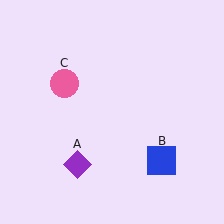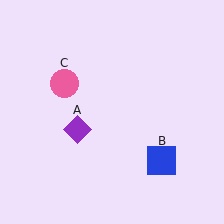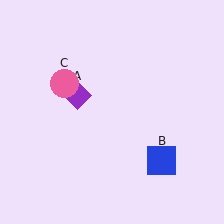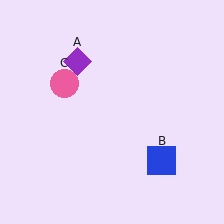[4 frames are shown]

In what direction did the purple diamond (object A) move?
The purple diamond (object A) moved up.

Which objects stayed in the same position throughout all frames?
Blue square (object B) and pink circle (object C) remained stationary.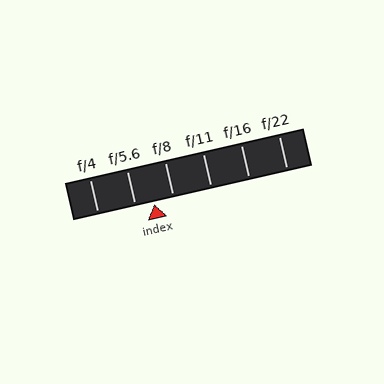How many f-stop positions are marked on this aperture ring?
There are 6 f-stop positions marked.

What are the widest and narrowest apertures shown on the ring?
The widest aperture shown is f/4 and the narrowest is f/22.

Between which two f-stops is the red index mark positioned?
The index mark is between f/5.6 and f/8.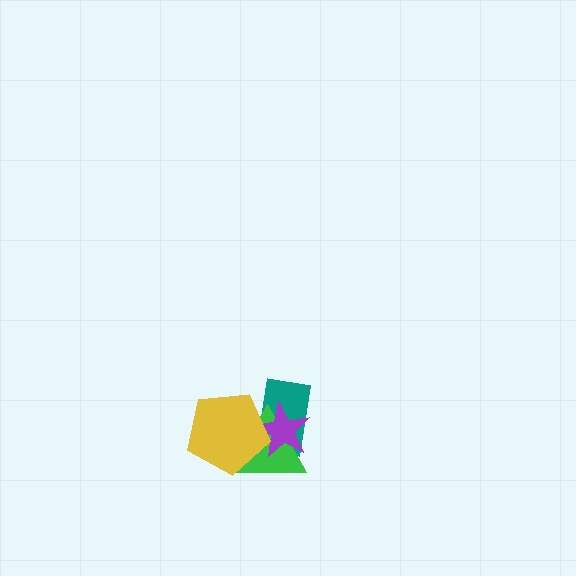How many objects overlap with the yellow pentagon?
3 objects overlap with the yellow pentagon.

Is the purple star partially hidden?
Yes, it is partially covered by another shape.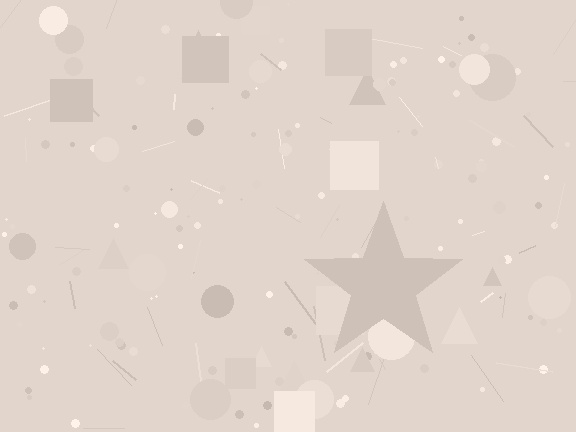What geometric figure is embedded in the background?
A star is embedded in the background.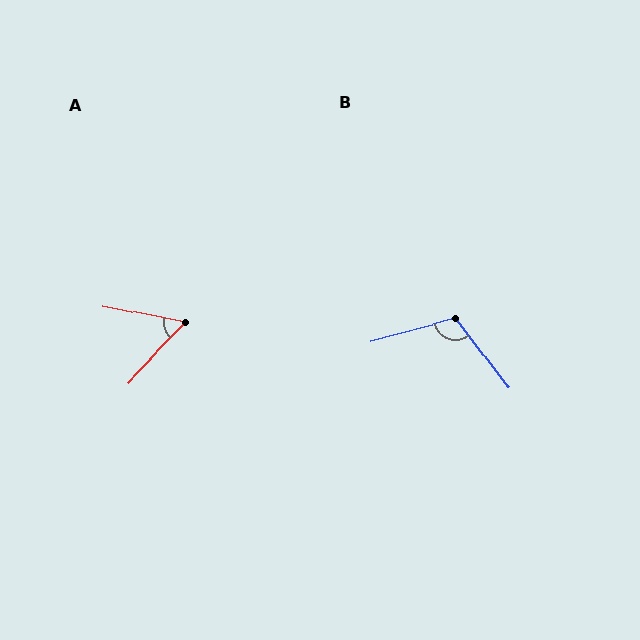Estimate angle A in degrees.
Approximately 58 degrees.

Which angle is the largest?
B, at approximately 112 degrees.